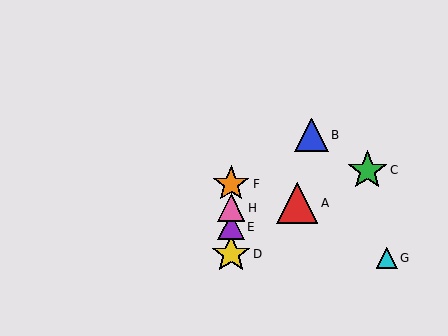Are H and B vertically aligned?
No, H is at x≈231 and B is at x≈311.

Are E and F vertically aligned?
Yes, both are at x≈231.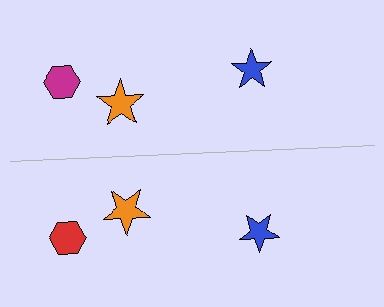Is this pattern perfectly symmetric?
No, the pattern is not perfectly symmetric. The red hexagon on the bottom side breaks the symmetry — its mirror counterpart is magenta.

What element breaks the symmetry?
The red hexagon on the bottom side breaks the symmetry — its mirror counterpart is magenta.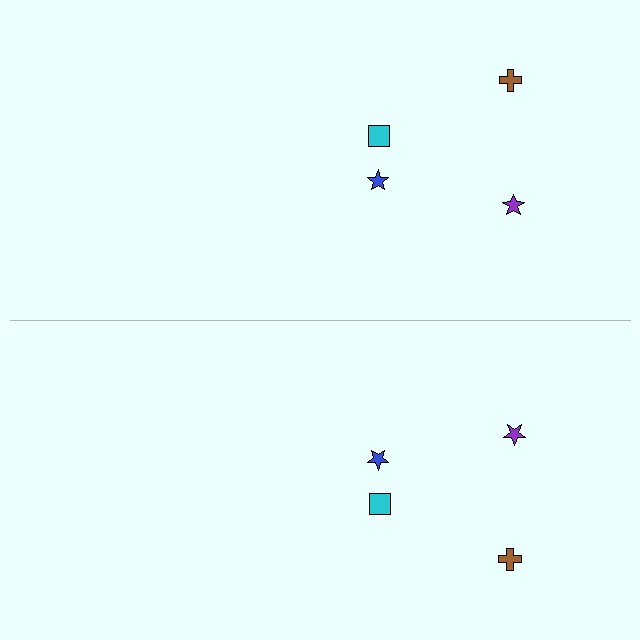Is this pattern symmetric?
Yes, this pattern has bilateral (reflection) symmetry.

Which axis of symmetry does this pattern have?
The pattern has a horizontal axis of symmetry running through the center of the image.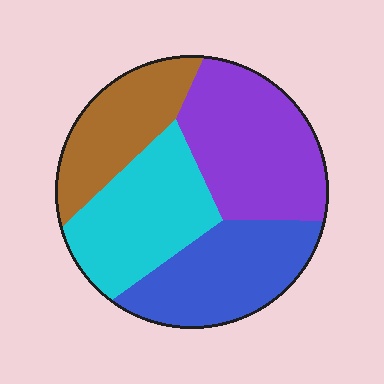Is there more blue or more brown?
Blue.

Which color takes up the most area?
Purple, at roughly 30%.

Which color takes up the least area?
Brown, at roughly 20%.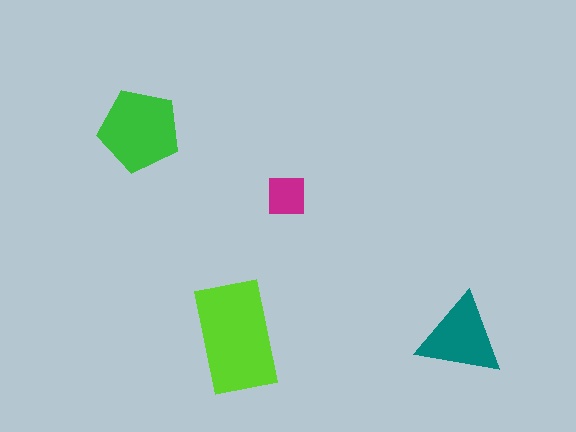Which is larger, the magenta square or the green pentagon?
The green pentagon.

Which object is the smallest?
The magenta square.